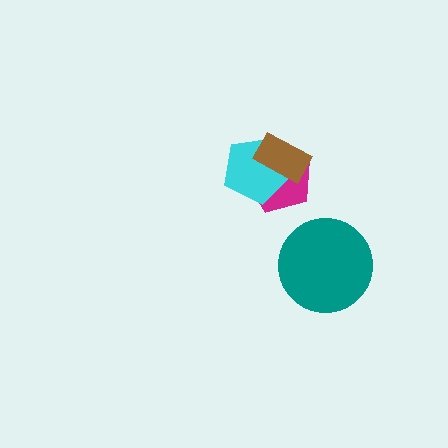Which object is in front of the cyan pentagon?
The brown rectangle is in front of the cyan pentagon.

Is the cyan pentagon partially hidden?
Yes, it is partially covered by another shape.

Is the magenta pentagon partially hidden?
Yes, it is partially covered by another shape.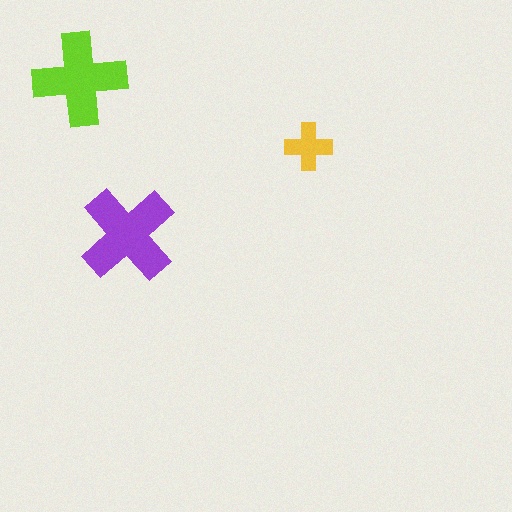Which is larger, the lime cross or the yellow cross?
The lime one.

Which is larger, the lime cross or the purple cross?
The purple one.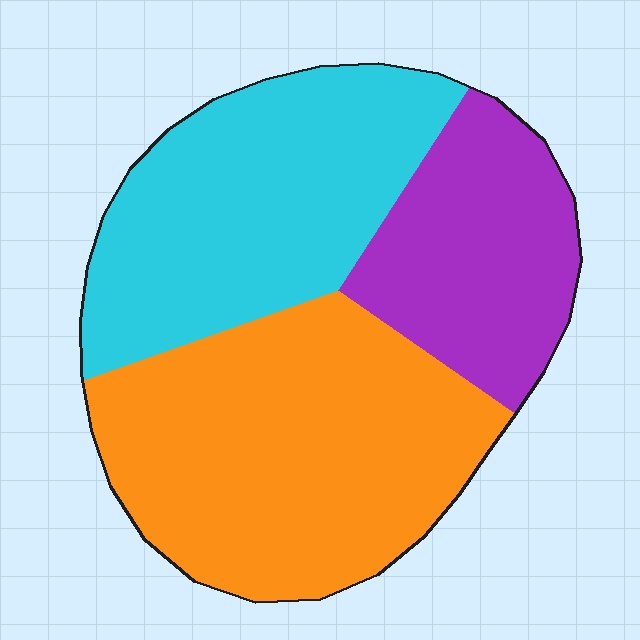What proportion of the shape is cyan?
Cyan covers around 35% of the shape.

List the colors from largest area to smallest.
From largest to smallest: orange, cyan, purple.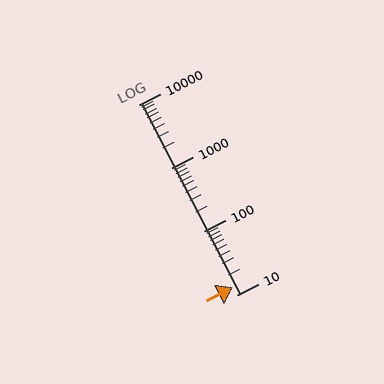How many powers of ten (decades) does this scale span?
The scale spans 3 decades, from 10 to 10000.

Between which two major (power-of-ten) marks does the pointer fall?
The pointer is between 10 and 100.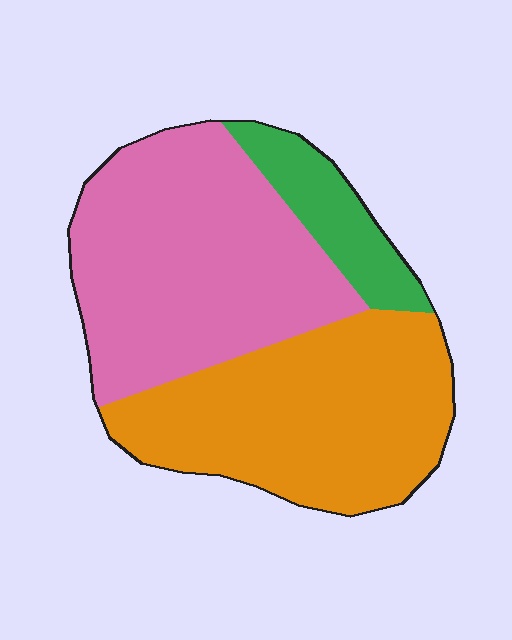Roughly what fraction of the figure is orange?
Orange takes up about two fifths (2/5) of the figure.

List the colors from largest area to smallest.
From largest to smallest: pink, orange, green.